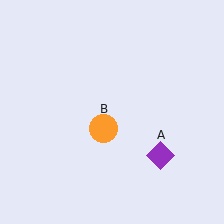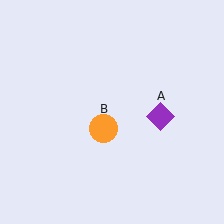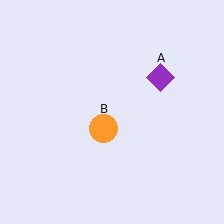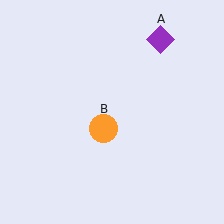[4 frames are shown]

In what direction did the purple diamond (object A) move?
The purple diamond (object A) moved up.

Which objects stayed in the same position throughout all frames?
Orange circle (object B) remained stationary.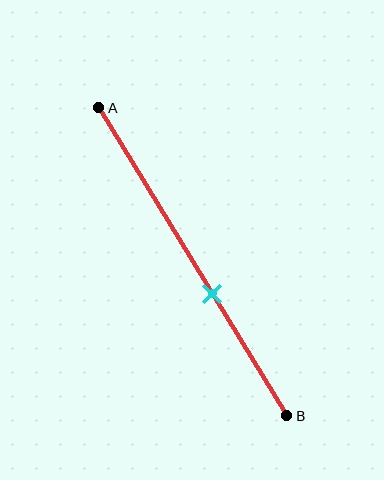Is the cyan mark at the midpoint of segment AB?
No, the mark is at about 60% from A, not at the 50% midpoint.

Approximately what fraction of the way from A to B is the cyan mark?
The cyan mark is approximately 60% of the way from A to B.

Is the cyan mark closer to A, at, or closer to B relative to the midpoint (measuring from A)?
The cyan mark is closer to point B than the midpoint of segment AB.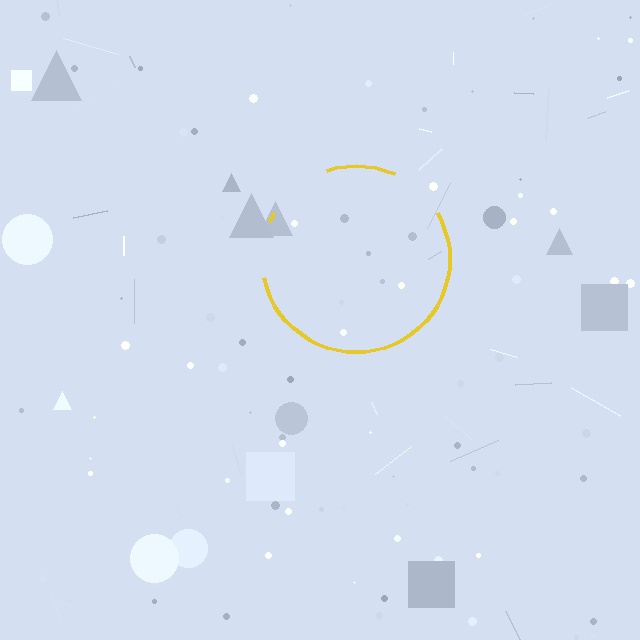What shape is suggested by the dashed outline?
The dashed outline suggests a circle.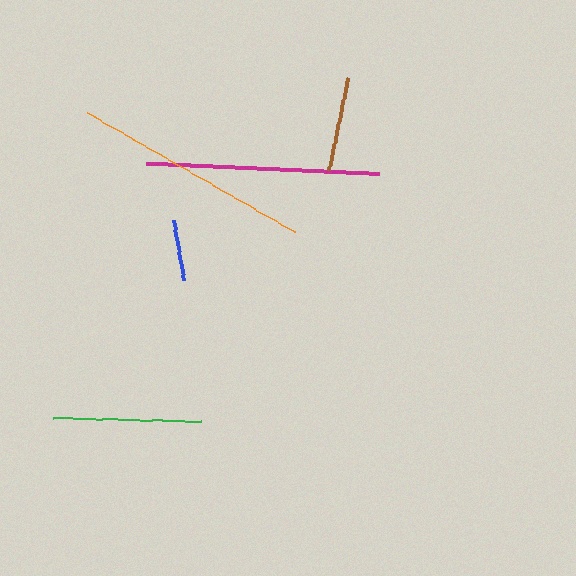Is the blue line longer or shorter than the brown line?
The brown line is longer than the blue line.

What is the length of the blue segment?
The blue segment is approximately 62 pixels long.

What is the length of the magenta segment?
The magenta segment is approximately 233 pixels long.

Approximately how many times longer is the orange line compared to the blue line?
The orange line is approximately 3.9 times the length of the blue line.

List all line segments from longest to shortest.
From longest to shortest: orange, magenta, green, brown, blue.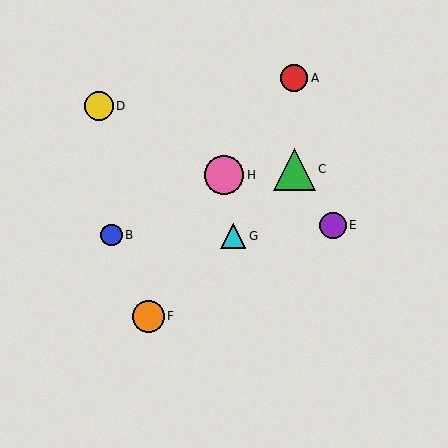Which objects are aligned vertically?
Objects A, C are aligned vertically.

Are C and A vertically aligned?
Yes, both are at x≈294.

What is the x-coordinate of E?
Object E is at x≈333.